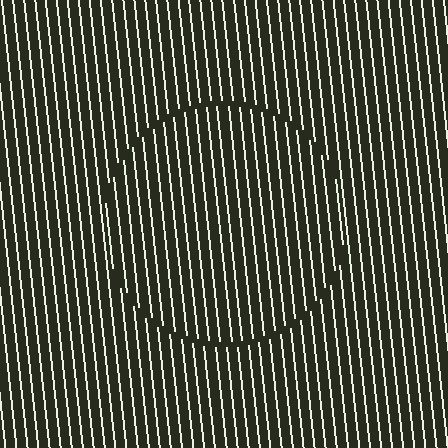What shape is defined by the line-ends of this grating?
An illusory circle. The interior of the shape contains the same grating, shifted by half a period — the contour is defined by the phase discontinuity where line-ends from the inner and outer gratings abut.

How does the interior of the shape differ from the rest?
The interior of the shape contains the same grating, shifted by half a period — the contour is defined by the phase discontinuity where line-ends from the inner and outer gratings abut.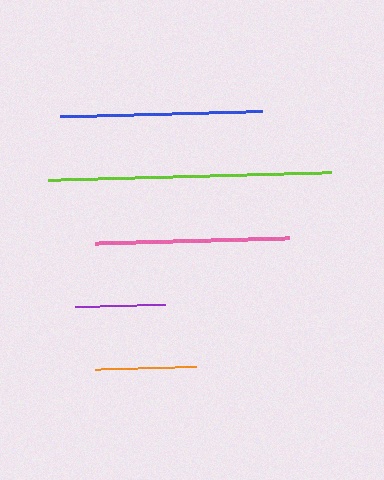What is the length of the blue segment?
The blue segment is approximately 202 pixels long.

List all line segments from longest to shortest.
From longest to shortest: lime, blue, pink, orange, purple.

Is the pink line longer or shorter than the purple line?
The pink line is longer than the purple line.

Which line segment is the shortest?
The purple line is the shortest at approximately 90 pixels.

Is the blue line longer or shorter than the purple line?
The blue line is longer than the purple line.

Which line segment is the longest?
The lime line is the longest at approximately 283 pixels.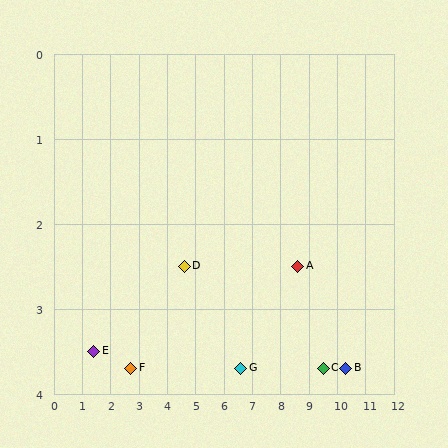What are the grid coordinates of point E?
Point E is at approximately (1.4, 3.5).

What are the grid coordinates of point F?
Point F is at approximately (2.7, 3.7).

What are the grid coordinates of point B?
Point B is at approximately (10.3, 3.7).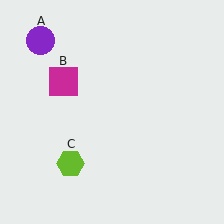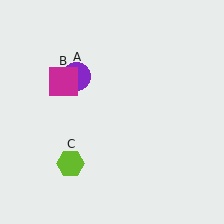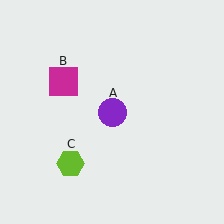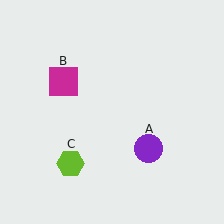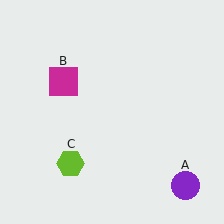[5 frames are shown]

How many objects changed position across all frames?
1 object changed position: purple circle (object A).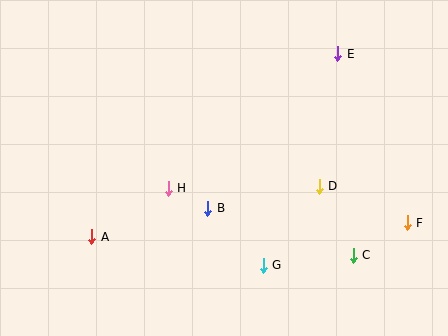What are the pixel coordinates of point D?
Point D is at (319, 186).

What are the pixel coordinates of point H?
Point H is at (168, 188).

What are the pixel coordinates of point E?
Point E is at (338, 54).